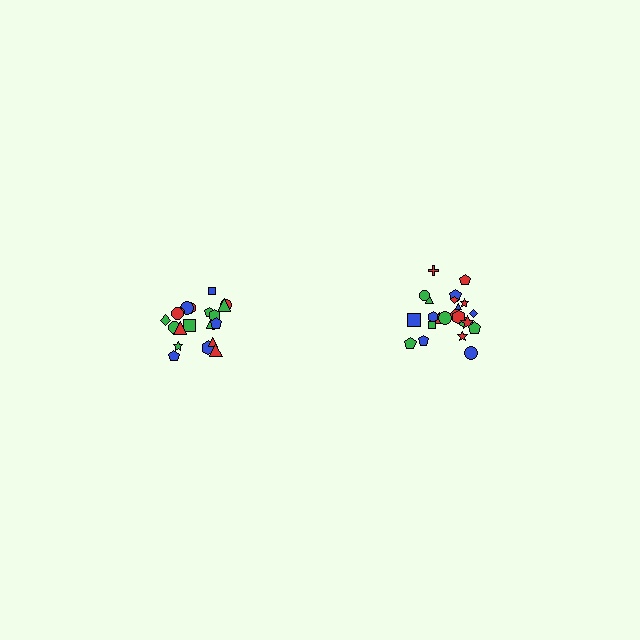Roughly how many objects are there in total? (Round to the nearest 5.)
Roughly 45 objects in total.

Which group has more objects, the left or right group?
The right group.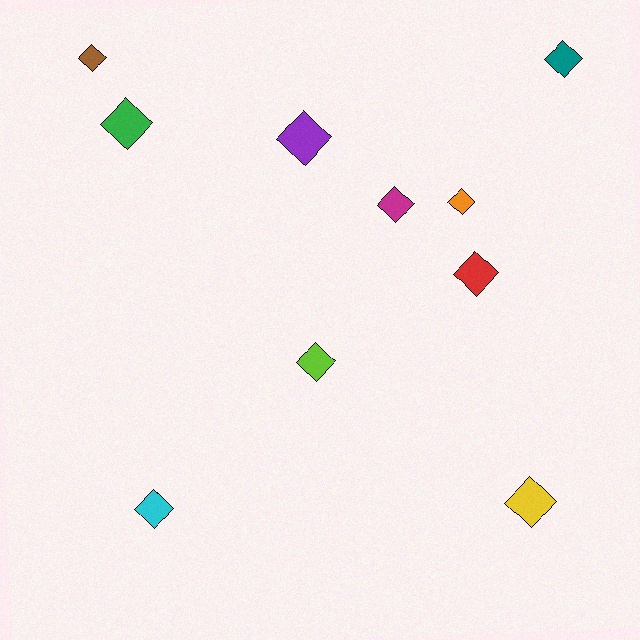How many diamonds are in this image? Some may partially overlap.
There are 10 diamonds.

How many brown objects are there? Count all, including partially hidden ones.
There is 1 brown object.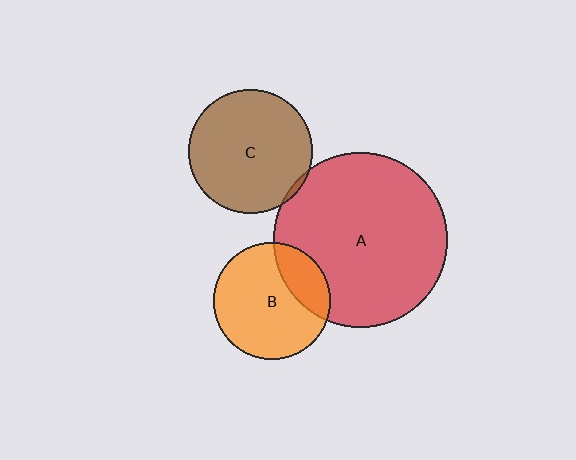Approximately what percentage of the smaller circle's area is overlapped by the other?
Approximately 5%.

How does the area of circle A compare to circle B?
Approximately 2.2 times.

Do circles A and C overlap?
Yes.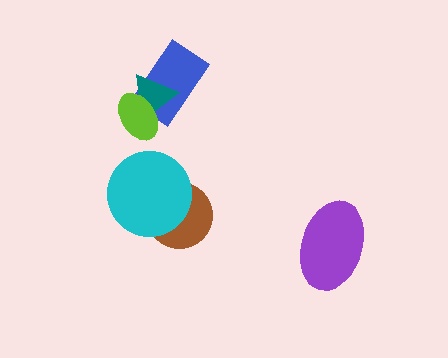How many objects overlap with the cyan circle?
1 object overlaps with the cyan circle.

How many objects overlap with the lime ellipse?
2 objects overlap with the lime ellipse.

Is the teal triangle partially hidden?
Yes, it is partially covered by another shape.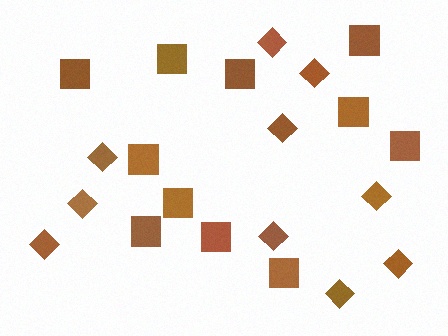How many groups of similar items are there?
There are 2 groups: one group of diamonds (10) and one group of squares (11).